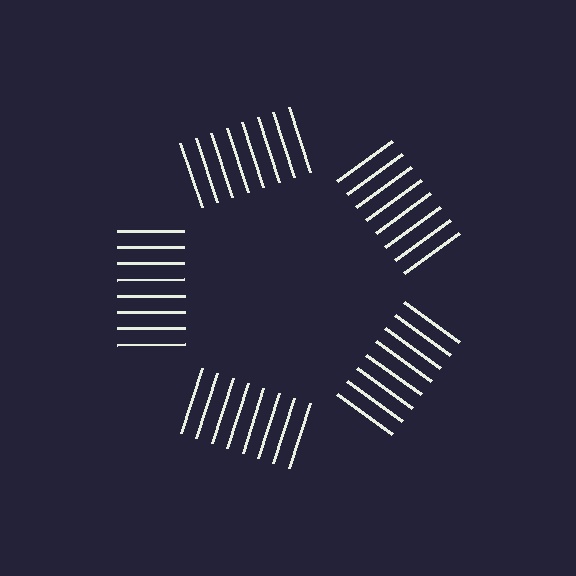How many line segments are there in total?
40 — 8 along each of the 5 edges.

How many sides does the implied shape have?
5 sides — the line-ends trace a pentagon.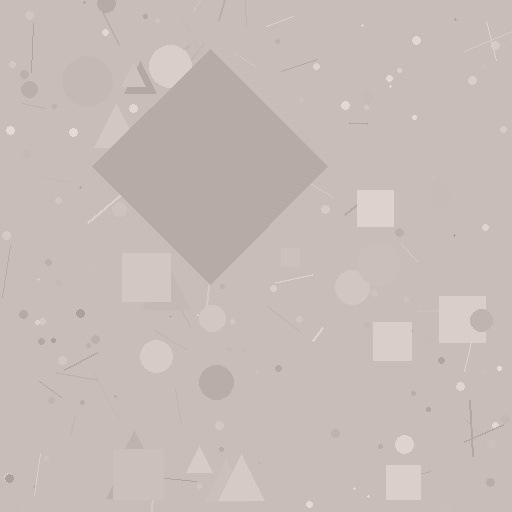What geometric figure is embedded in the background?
A diamond is embedded in the background.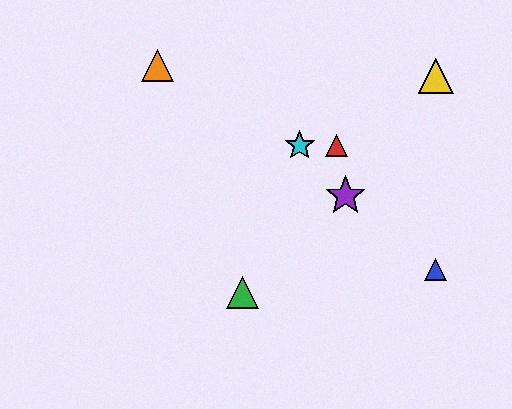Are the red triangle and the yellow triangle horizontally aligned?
No, the red triangle is at y≈146 and the yellow triangle is at y≈76.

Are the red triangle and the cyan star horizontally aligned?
Yes, both are at y≈146.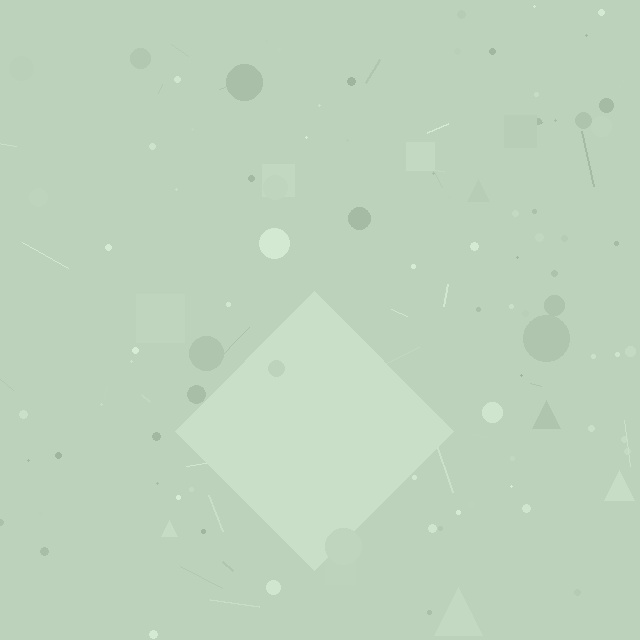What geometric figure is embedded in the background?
A diamond is embedded in the background.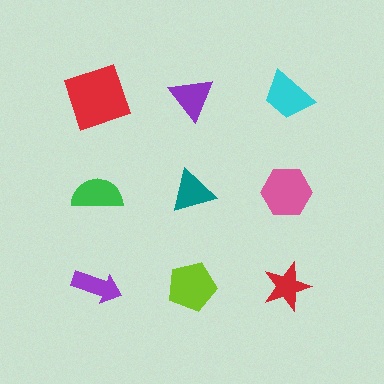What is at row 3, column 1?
A purple arrow.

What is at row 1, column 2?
A purple triangle.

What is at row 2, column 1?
A green semicircle.